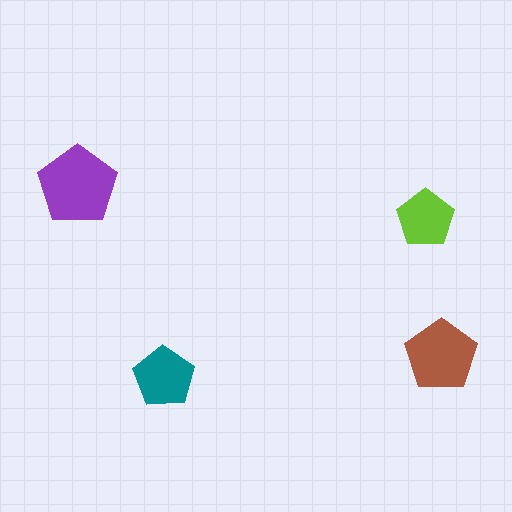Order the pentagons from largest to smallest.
the purple one, the brown one, the teal one, the lime one.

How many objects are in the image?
There are 4 objects in the image.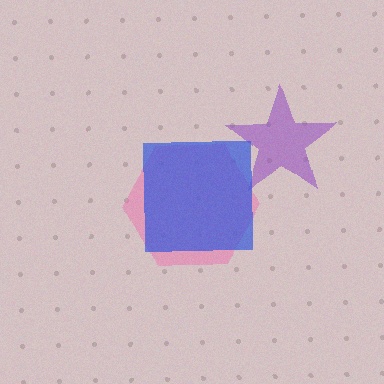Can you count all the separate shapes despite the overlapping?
Yes, there are 3 separate shapes.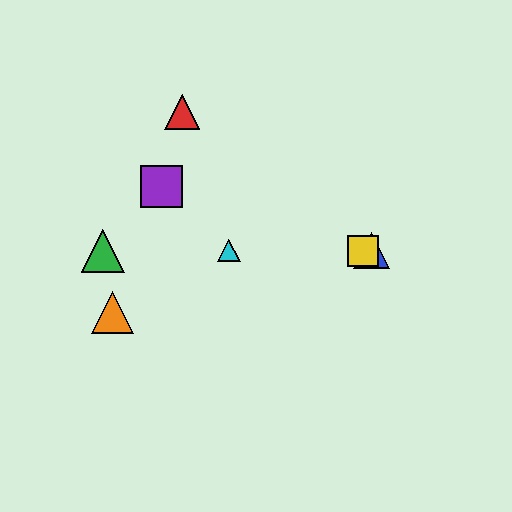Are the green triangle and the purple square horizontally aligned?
No, the green triangle is at y≈251 and the purple square is at y≈187.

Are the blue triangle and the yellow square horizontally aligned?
Yes, both are at y≈251.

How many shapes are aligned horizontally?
4 shapes (the blue triangle, the green triangle, the yellow square, the cyan triangle) are aligned horizontally.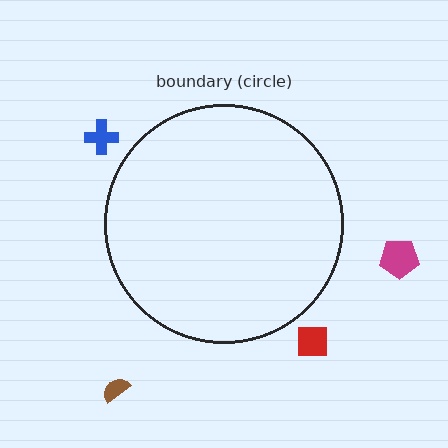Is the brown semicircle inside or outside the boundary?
Outside.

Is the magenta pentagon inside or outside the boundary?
Outside.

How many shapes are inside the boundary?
0 inside, 4 outside.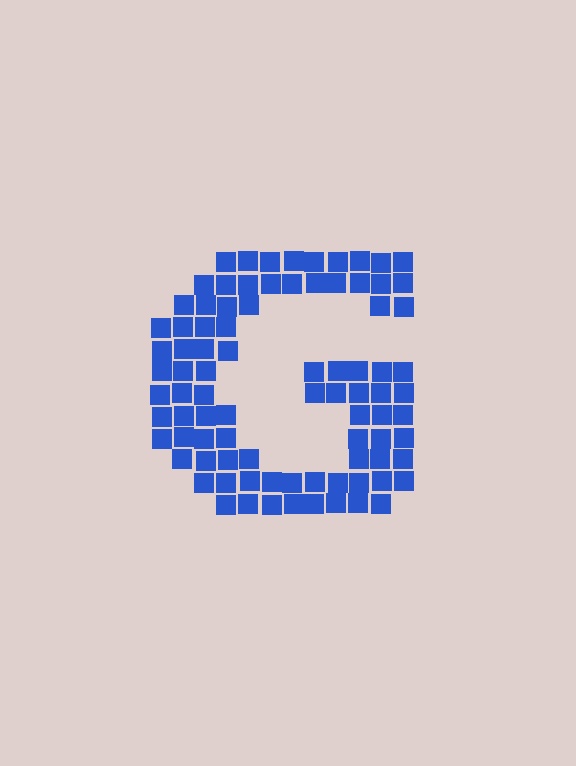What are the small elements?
The small elements are squares.